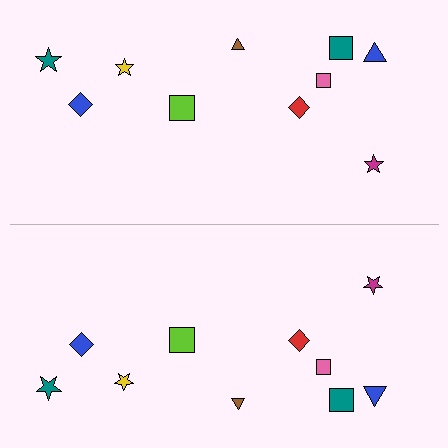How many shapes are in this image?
There are 20 shapes in this image.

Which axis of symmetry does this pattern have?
The pattern has a horizontal axis of symmetry running through the center of the image.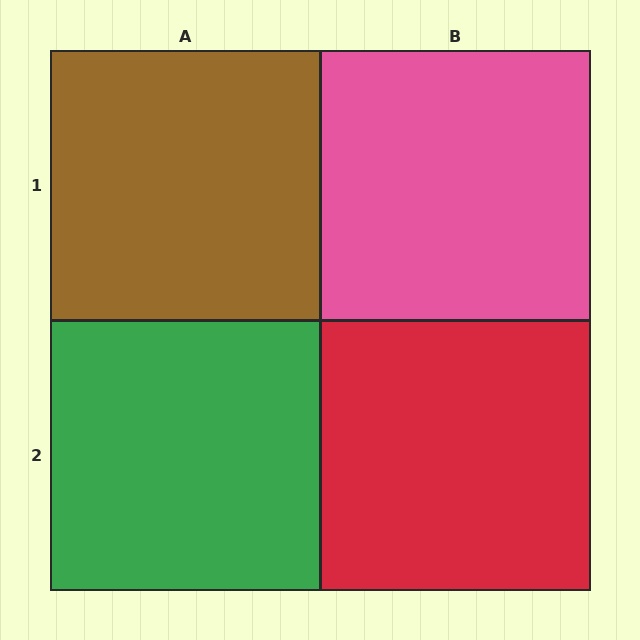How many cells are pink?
1 cell is pink.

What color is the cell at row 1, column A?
Brown.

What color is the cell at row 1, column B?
Pink.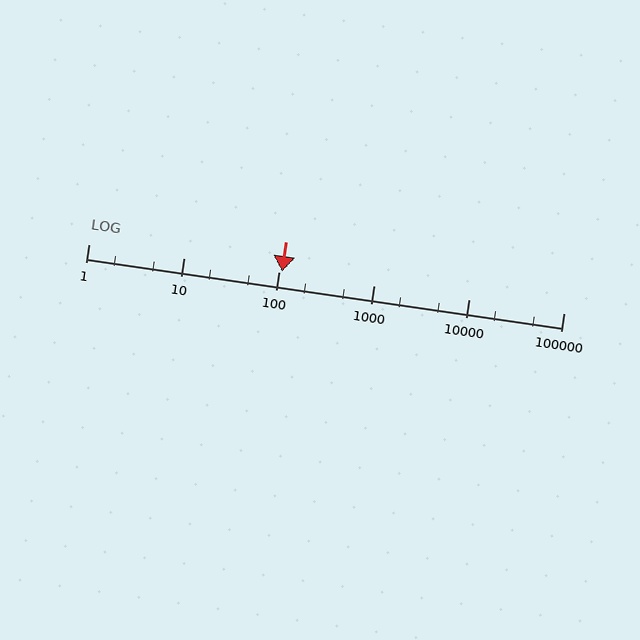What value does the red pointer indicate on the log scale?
The pointer indicates approximately 110.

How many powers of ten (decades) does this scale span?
The scale spans 5 decades, from 1 to 100000.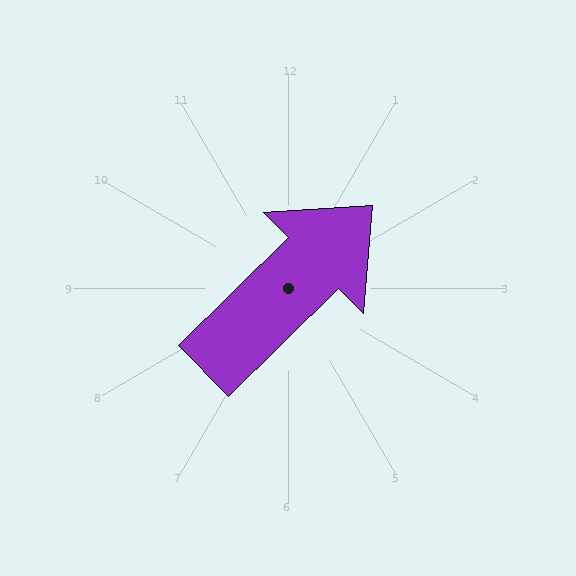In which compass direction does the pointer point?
Northeast.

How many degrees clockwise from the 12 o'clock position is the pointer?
Approximately 45 degrees.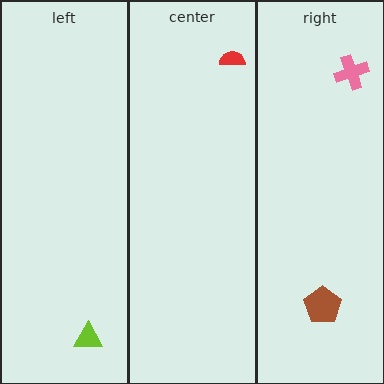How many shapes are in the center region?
1.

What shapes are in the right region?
The brown pentagon, the pink cross.